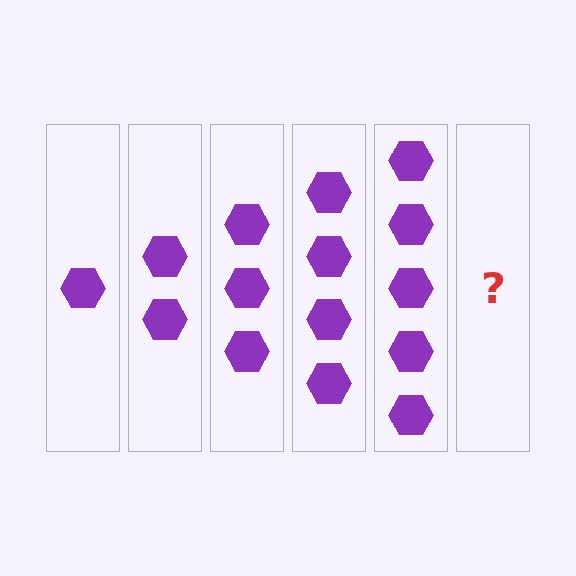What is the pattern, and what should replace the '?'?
The pattern is that each step adds one more hexagon. The '?' should be 6 hexagons.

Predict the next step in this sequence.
The next step is 6 hexagons.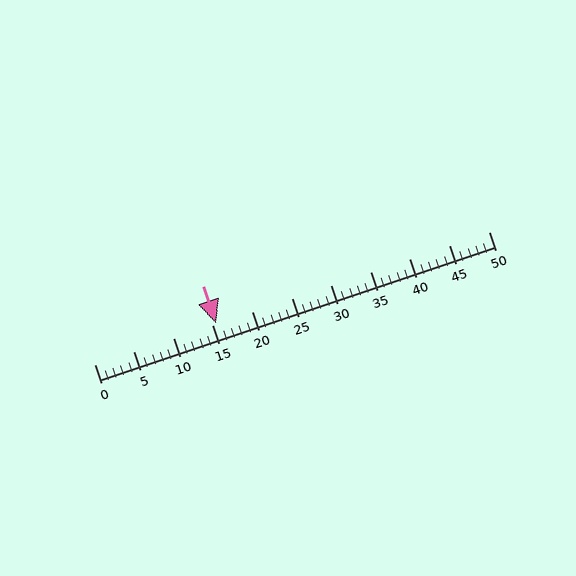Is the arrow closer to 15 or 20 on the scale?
The arrow is closer to 15.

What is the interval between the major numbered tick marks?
The major tick marks are spaced 5 units apart.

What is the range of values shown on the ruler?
The ruler shows values from 0 to 50.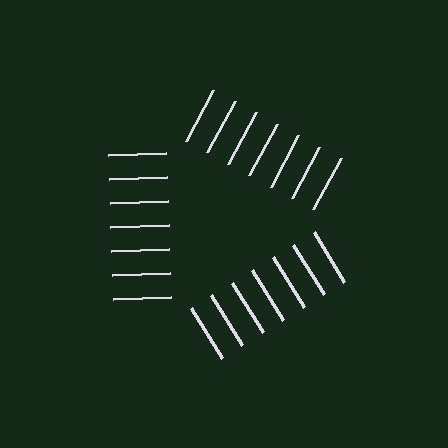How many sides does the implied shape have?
3 sides — the line-ends trace a triangle.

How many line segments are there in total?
21 — 7 along each of the 3 edges.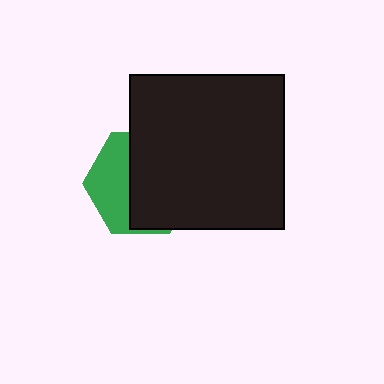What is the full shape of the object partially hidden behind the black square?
The partially hidden object is a green hexagon.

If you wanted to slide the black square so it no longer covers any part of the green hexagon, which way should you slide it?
Slide it right — that is the most direct way to separate the two shapes.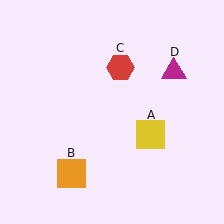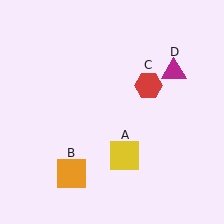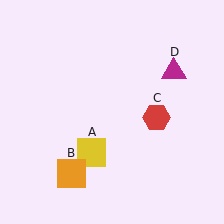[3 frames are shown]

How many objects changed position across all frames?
2 objects changed position: yellow square (object A), red hexagon (object C).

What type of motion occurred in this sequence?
The yellow square (object A), red hexagon (object C) rotated clockwise around the center of the scene.